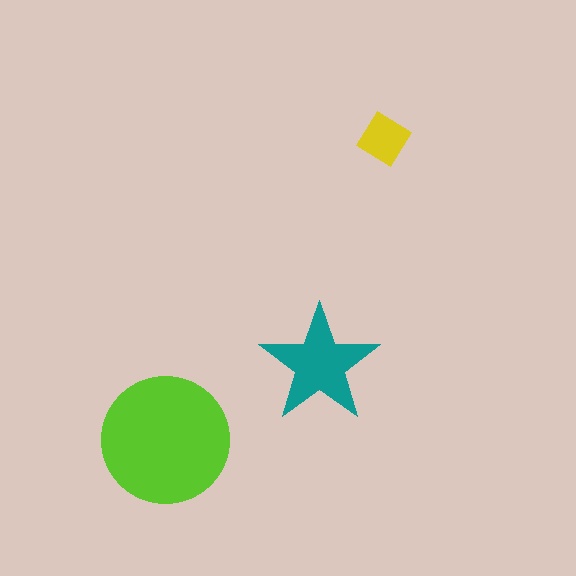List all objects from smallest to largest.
The yellow diamond, the teal star, the lime circle.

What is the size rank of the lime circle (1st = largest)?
1st.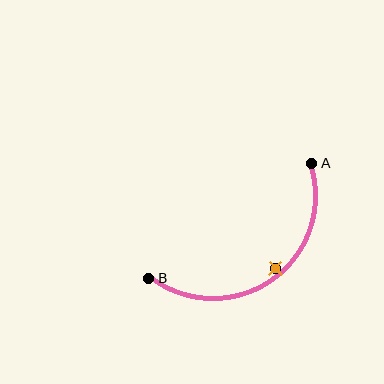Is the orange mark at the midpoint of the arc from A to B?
No — the orange mark does not lie on the arc at all. It sits slightly inside the curve.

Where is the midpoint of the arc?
The arc midpoint is the point on the curve farthest from the straight line joining A and B. It sits below and to the right of that line.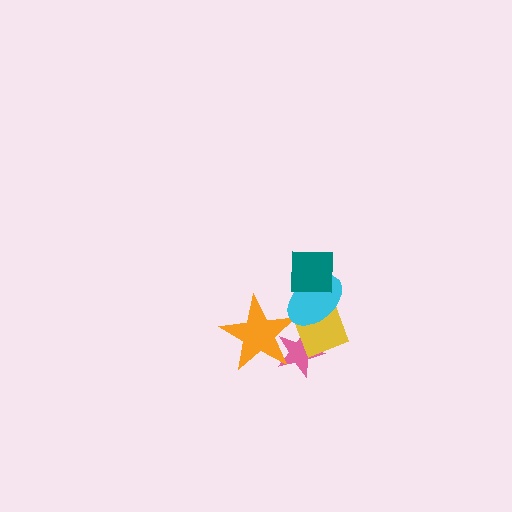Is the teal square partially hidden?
No, no other shape covers it.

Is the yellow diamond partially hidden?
Yes, it is partially covered by another shape.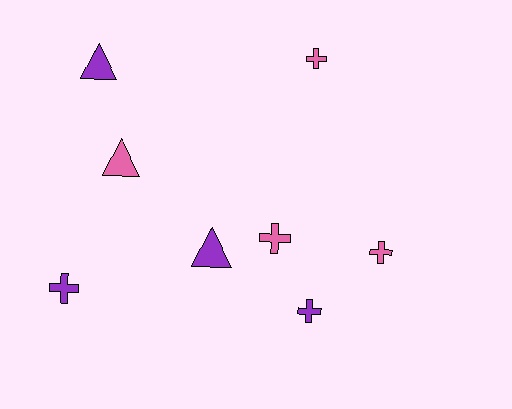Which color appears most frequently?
Purple, with 4 objects.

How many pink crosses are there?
There are 3 pink crosses.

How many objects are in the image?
There are 8 objects.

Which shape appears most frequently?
Cross, with 5 objects.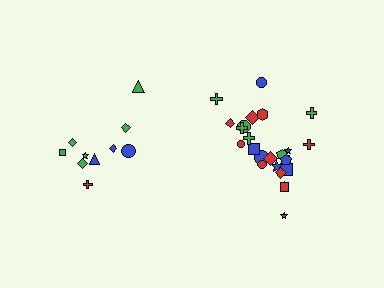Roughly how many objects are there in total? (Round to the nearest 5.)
Roughly 35 objects in total.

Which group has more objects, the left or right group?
The right group.